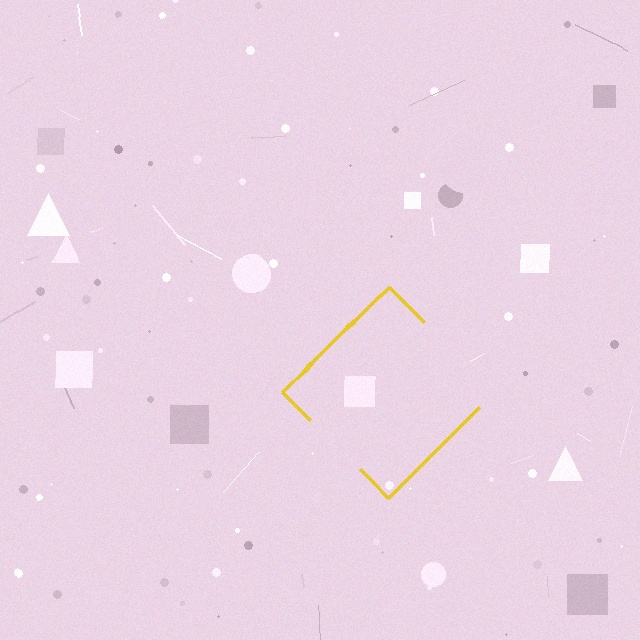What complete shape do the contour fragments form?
The contour fragments form a diamond.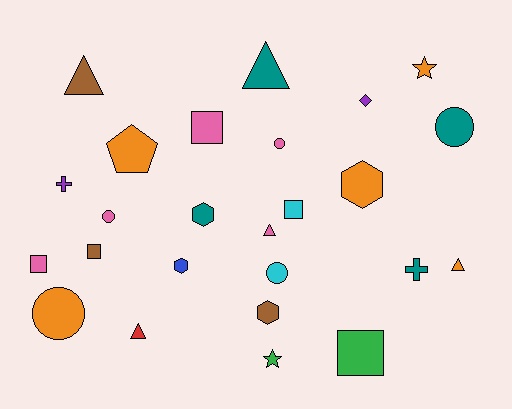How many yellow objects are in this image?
There are no yellow objects.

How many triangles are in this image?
There are 5 triangles.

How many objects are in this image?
There are 25 objects.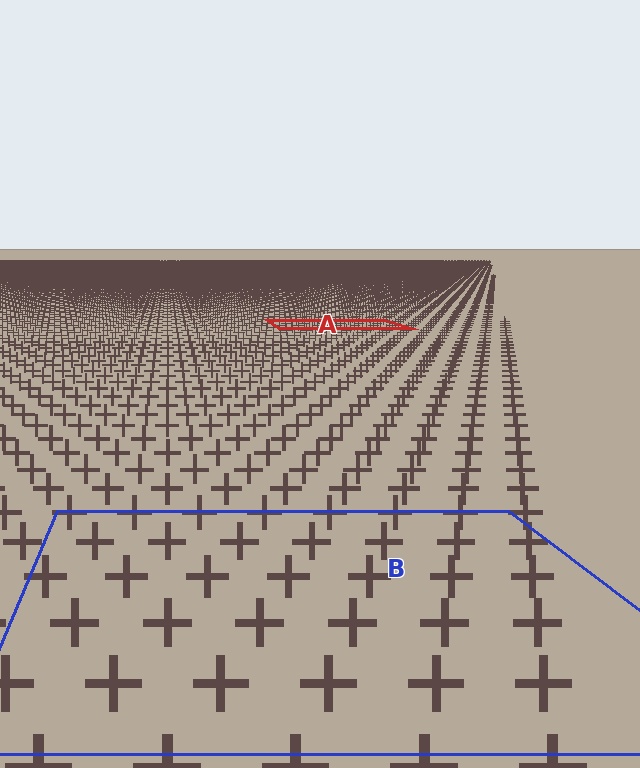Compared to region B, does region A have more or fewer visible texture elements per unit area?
Region A has more texture elements per unit area — they are packed more densely because it is farther away.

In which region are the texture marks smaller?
The texture marks are smaller in region A, because it is farther away.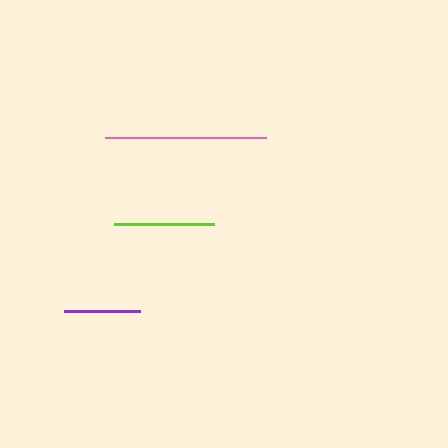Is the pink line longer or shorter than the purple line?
The pink line is longer than the purple line.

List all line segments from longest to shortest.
From longest to shortest: pink, lime, purple.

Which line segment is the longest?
The pink line is the longest at approximately 161 pixels.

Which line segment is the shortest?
The purple line is the shortest at approximately 76 pixels.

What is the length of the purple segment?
The purple segment is approximately 76 pixels long.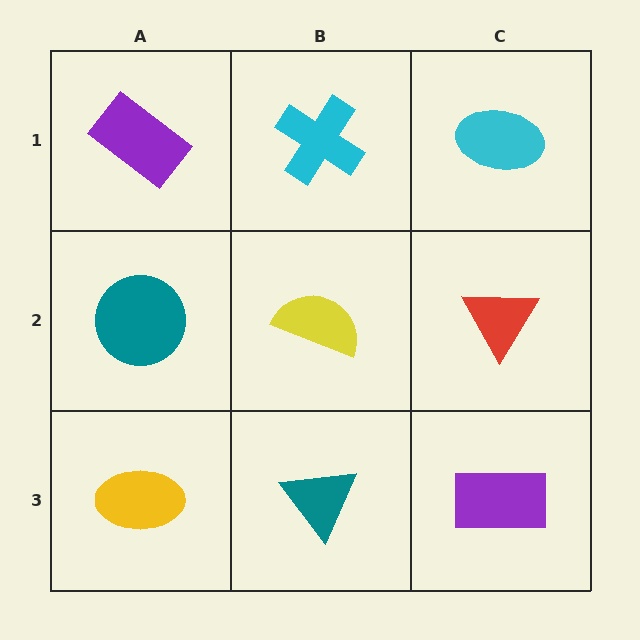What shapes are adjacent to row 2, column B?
A cyan cross (row 1, column B), a teal triangle (row 3, column B), a teal circle (row 2, column A), a red triangle (row 2, column C).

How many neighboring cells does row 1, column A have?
2.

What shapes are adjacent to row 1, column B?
A yellow semicircle (row 2, column B), a purple rectangle (row 1, column A), a cyan ellipse (row 1, column C).